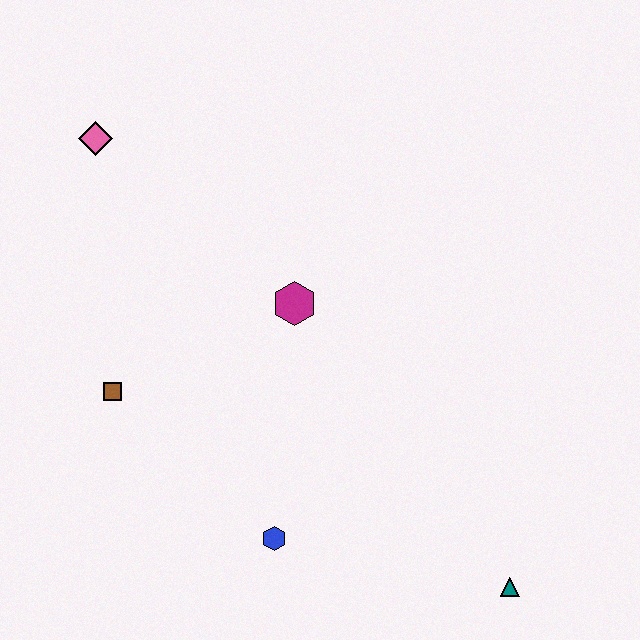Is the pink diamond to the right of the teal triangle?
No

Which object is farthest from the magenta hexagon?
The teal triangle is farthest from the magenta hexagon.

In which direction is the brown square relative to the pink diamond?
The brown square is below the pink diamond.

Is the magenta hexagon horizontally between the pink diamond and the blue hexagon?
No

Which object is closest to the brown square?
The magenta hexagon is closest to the brown square.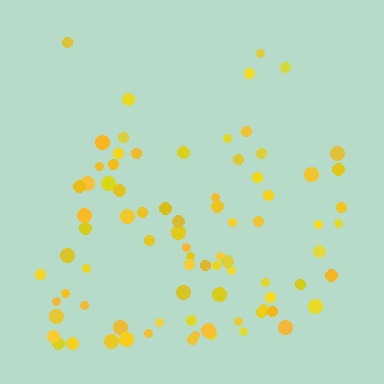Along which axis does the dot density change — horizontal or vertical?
Vertical.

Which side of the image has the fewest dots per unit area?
The top.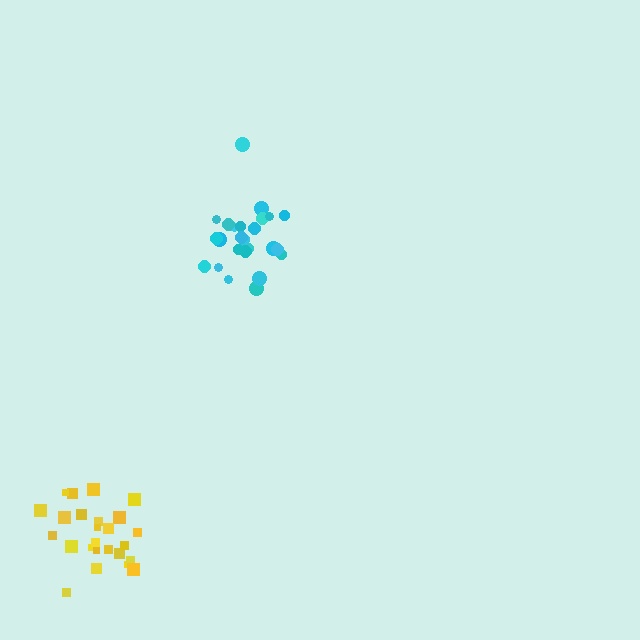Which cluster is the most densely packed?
Cyan.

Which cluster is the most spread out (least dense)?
Yellow.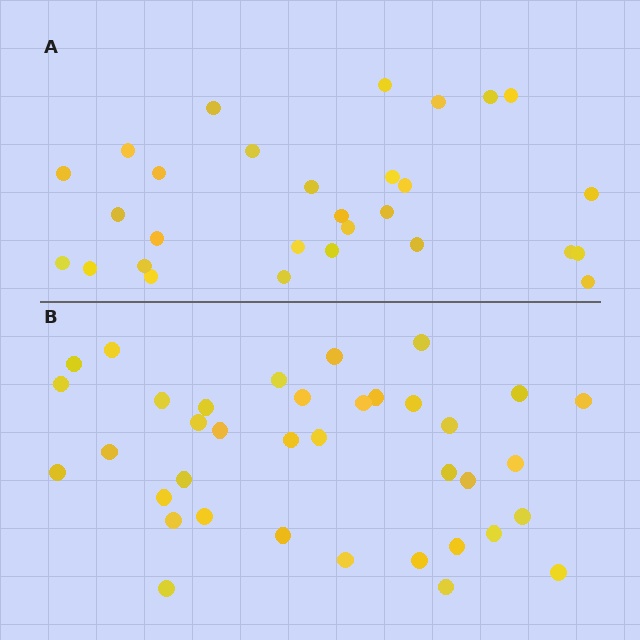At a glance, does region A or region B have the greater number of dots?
Region B (the bottom region) has more dots.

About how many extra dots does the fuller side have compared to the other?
Region B has roughly 8 or so more dots than region A.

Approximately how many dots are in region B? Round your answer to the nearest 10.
About 40 dots. (The exact count is 37, which rounds to 40.)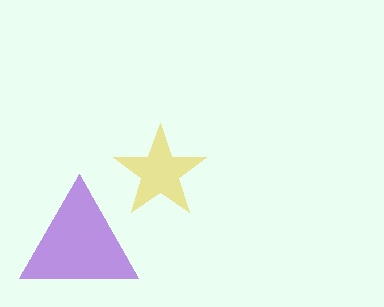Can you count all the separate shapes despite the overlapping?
Yes, there are 2 separate shapes.